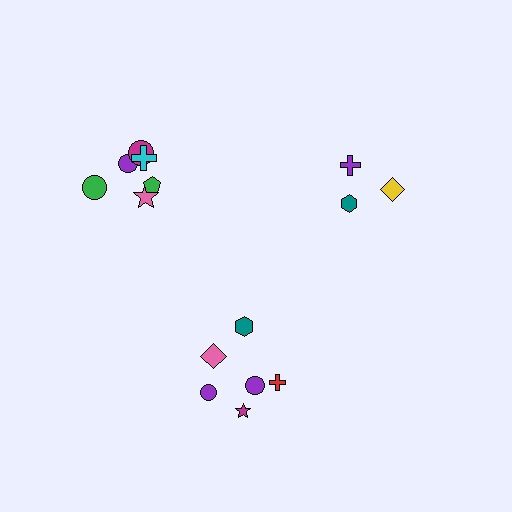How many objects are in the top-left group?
There are 6 objects.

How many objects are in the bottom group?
There are 6 objects.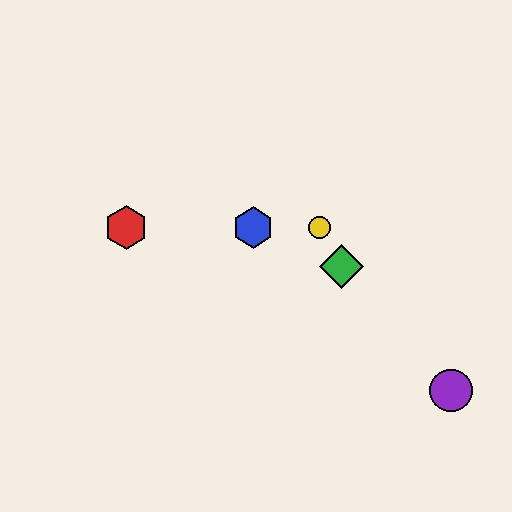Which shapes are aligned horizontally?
The red hexagon, the blue hexagon, the yellow circle are aligned horizontally.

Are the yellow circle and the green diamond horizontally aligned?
No, the yellow circle is at y≈228 and the green diamond is at y≈267.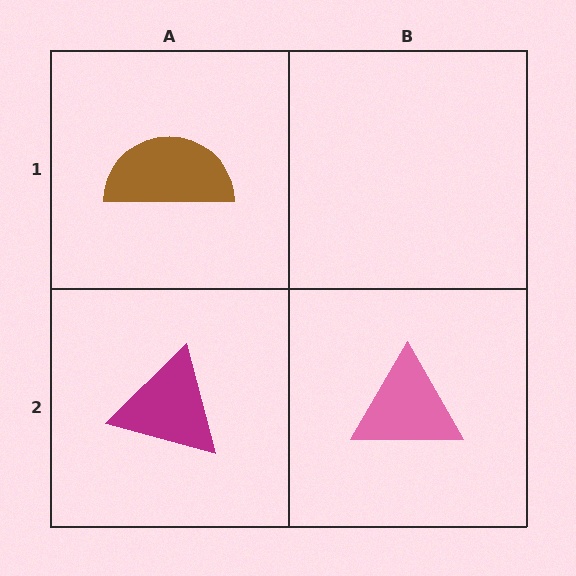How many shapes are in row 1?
1 shape.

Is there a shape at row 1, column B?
No, that cell is empty.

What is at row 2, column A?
A magenta triangle.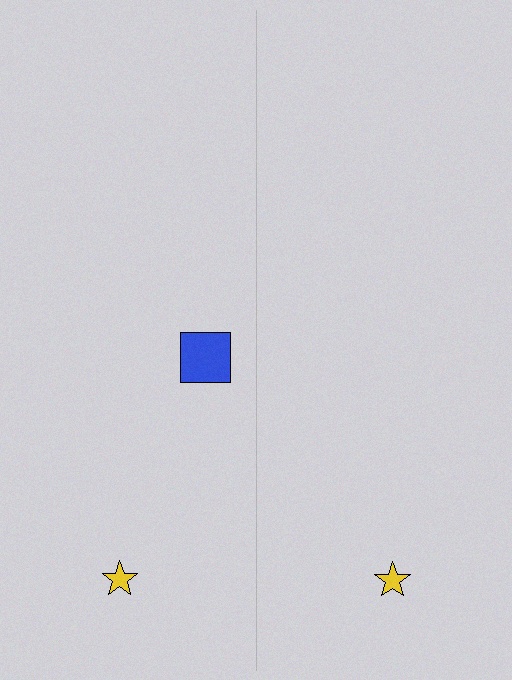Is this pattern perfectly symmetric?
No, the pattern is not perfectly symmetric. A blue square is missing from the right side.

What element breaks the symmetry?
A blue square is missing from the right side.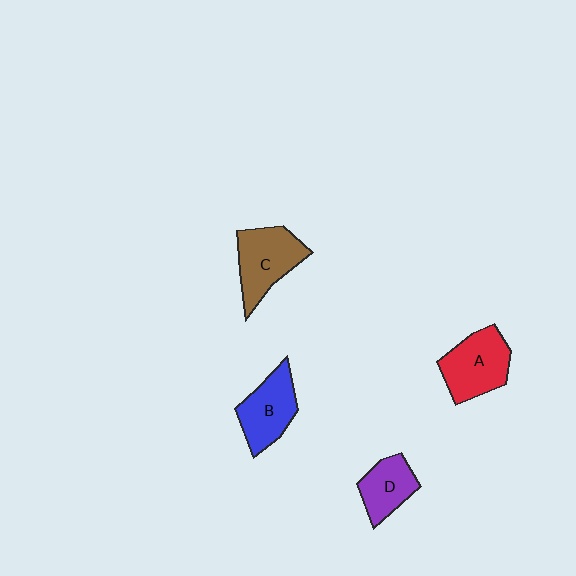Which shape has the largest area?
Shape C (brown).